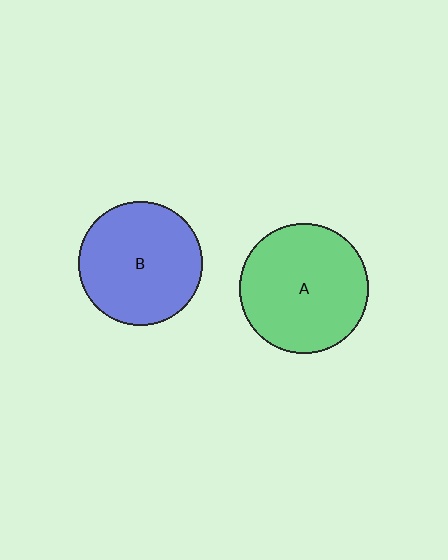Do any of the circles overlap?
No, none of the circles overlap.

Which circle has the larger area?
Circle A (green).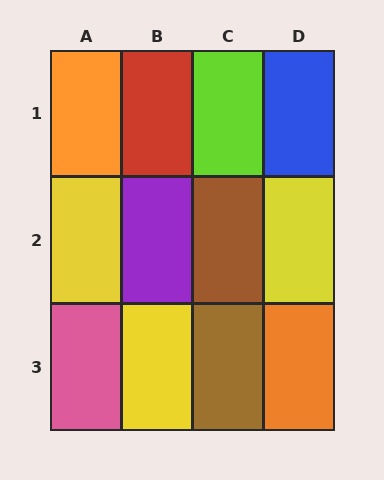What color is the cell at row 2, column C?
Brown.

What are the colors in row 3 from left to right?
Pink, yellow, brown, orange.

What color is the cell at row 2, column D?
Yellow.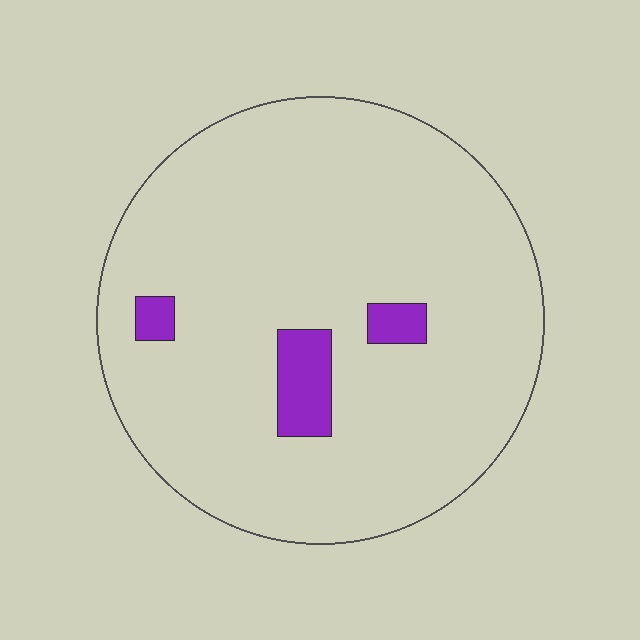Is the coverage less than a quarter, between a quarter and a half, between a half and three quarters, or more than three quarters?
Less than a quarter.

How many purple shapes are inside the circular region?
3.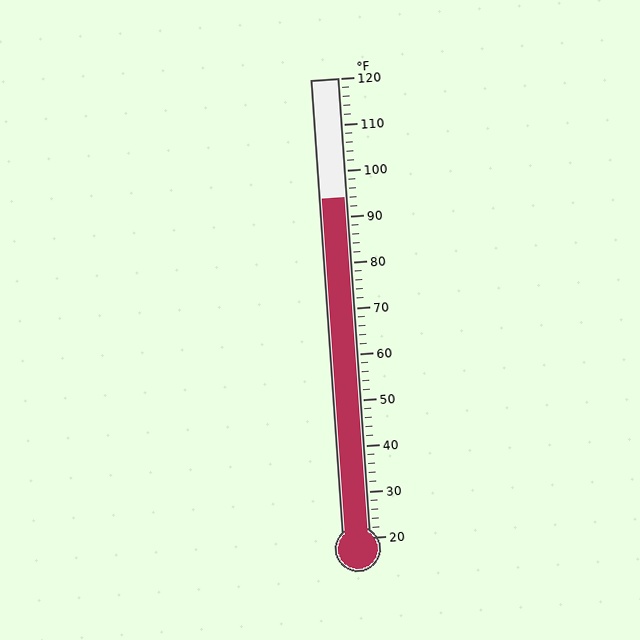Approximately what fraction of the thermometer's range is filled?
The thermometer is filled to approximately 75% of its range.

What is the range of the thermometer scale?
The thermometer scale ranges from 20°F to 120°F.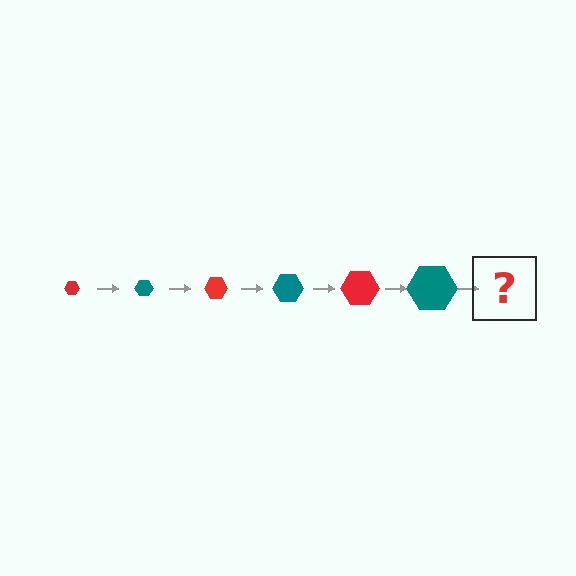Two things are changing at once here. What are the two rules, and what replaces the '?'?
The two rules are that the hexagon grows larger each step and the color cycles through red and teal. The '?' should be a red hexagon, larger than the previous one.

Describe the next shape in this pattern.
It should be a red hexagon, larger than the previous one.